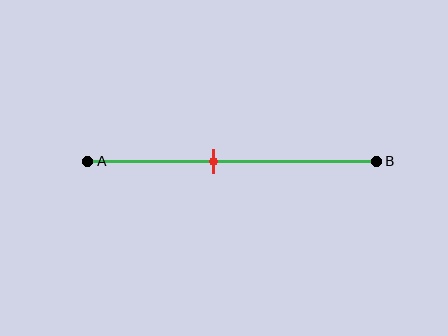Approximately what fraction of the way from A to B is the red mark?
The red mark is approximately 45% of the way from A to B.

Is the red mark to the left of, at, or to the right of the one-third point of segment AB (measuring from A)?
The red mark is to the right of the one-third point of segment AB.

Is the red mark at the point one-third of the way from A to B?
No, the mark is at about 45% from A, not at the 33% one-third point.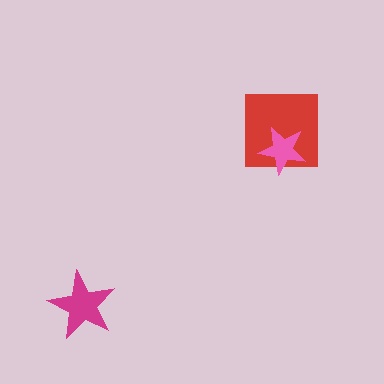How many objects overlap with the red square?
1 object overlaps with the red square.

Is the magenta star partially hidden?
No, no other shape covers it.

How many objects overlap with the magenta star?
0 objects overlap with the magenta star.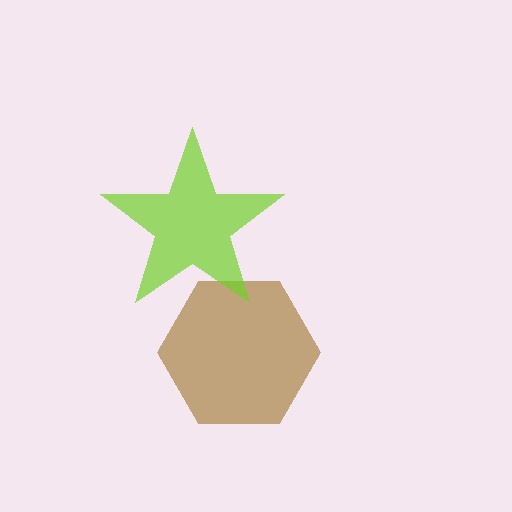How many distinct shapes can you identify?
There are 2 distinct shapes: a brown hexagon, a lime star.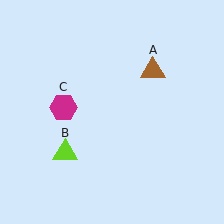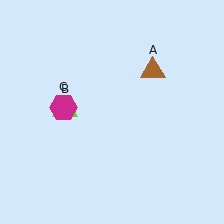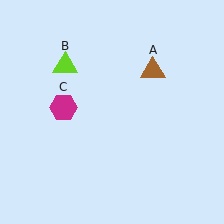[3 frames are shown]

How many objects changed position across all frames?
1 object changed position: lime triangle (object B).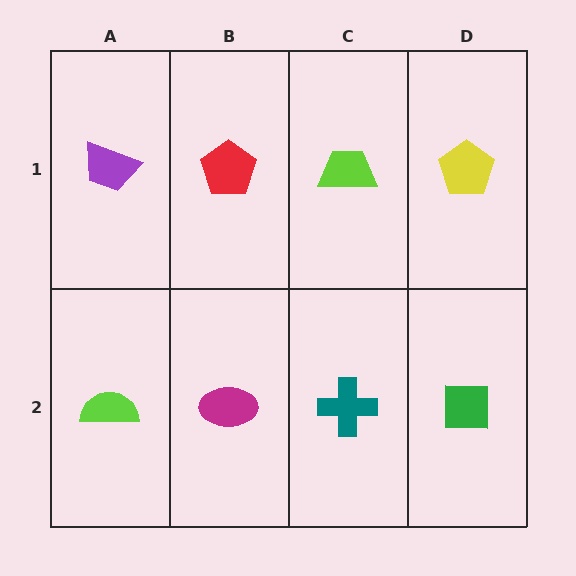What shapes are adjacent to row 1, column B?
A magenta ellipse (row 2, column B), a purple trapezoid (row 1, column A), a lime trapezoid (row 1, column C).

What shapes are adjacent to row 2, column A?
A purple trapezoid (row 1, column A), a magenta ellipse (row 2, column B).